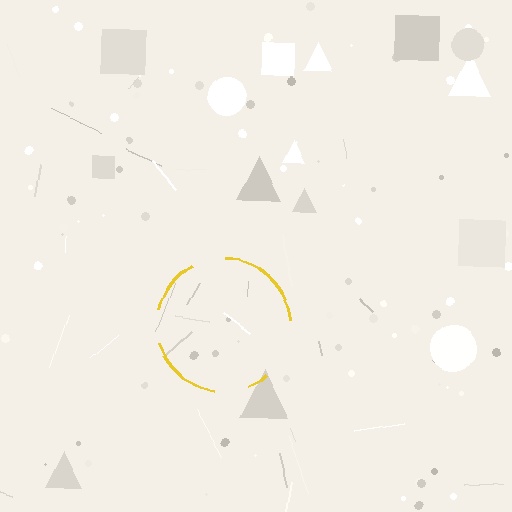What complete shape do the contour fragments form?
The contour fragments form a circle.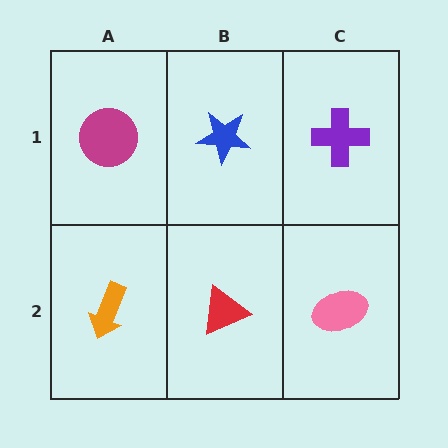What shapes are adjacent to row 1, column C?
A pink ellipse (row 2, column C), a blue star (row 1, column B).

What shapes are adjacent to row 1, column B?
A red triangle (row 2, column B), a magenta circle (row 1, column A), a purple cross (row 1, column C).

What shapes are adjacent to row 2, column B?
A blue star (row 1, column B), an orange arrow (row 2, column A), a pink ellipse (row 2, column C).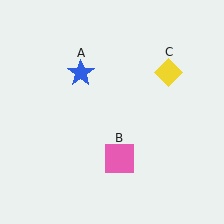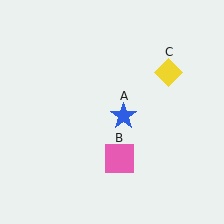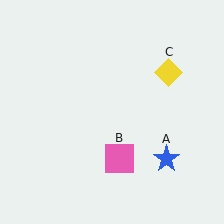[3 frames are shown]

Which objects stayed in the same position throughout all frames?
Pink square (object B) and yellow diamond (object C) remained stationary.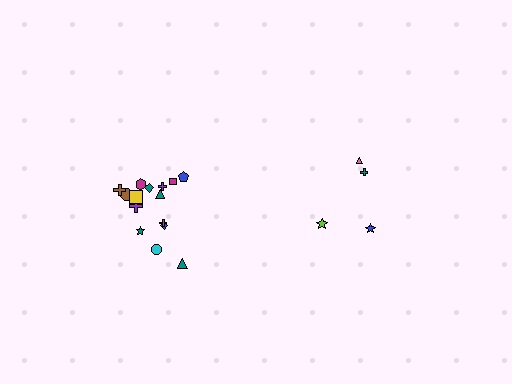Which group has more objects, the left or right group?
The left group.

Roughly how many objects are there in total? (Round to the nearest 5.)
Roughly 20 objects in total.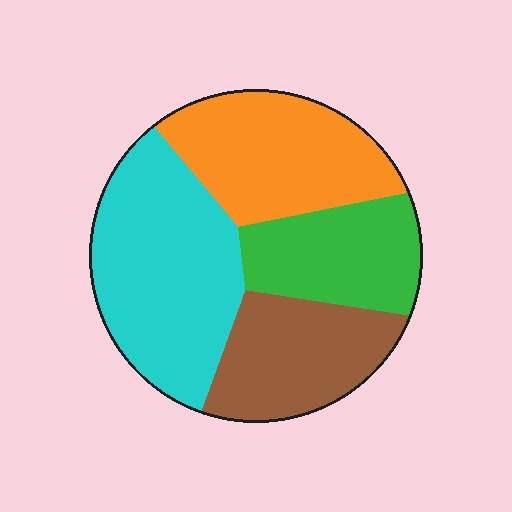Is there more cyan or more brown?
Cyan.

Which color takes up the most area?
Cyan, at roughly 35%.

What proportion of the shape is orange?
Orange covers about 25% of the shape.